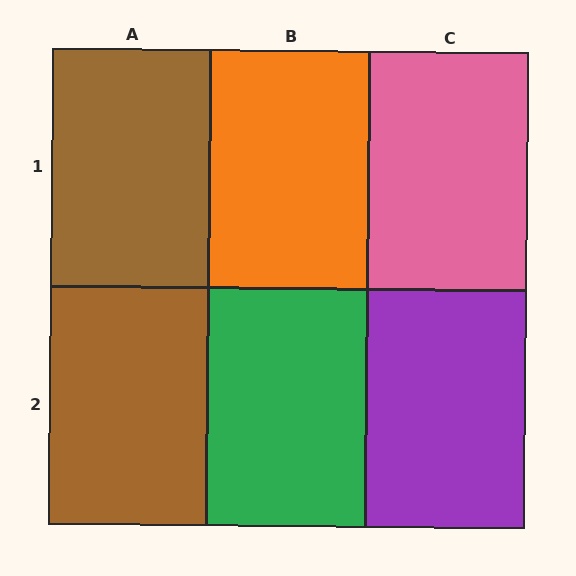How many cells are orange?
1 cell is orange.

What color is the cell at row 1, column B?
Orange.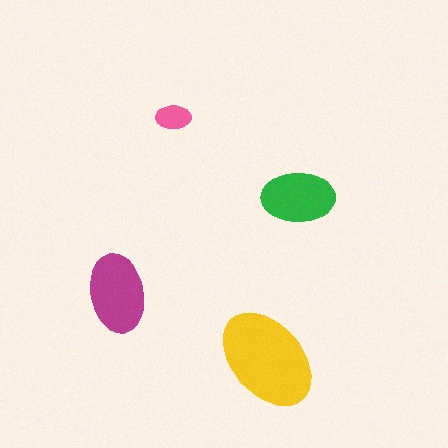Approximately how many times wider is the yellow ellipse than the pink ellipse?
About 3 times wider.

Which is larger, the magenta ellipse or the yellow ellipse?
The yellow one.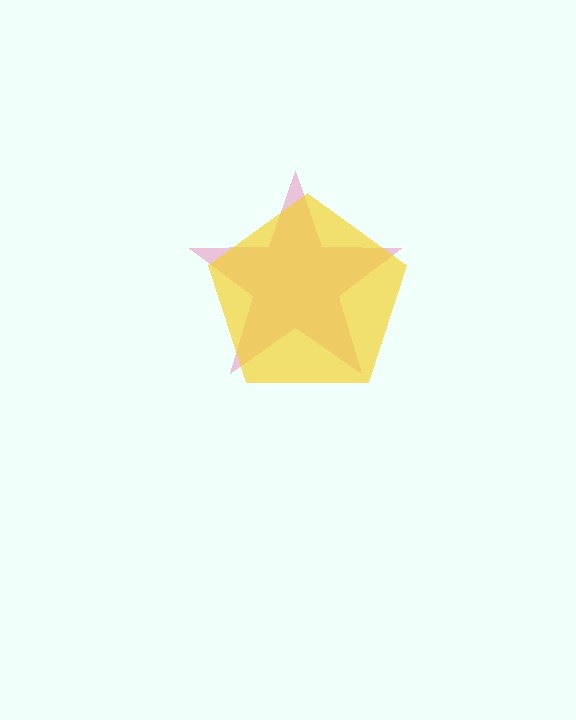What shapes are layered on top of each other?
The layered shapes are: a pink star, a yellow pentagon.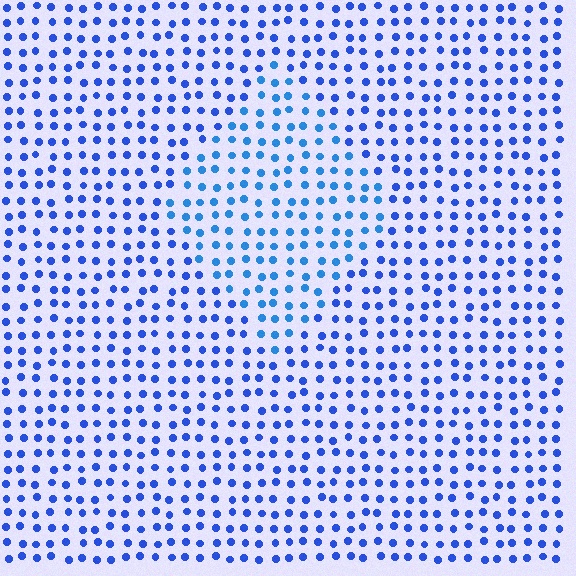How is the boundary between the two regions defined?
The boundary is defined purely by a slight shift in hue (about 19 degrees). Spacing, size, and orientation are identical on both sides.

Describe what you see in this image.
The image is filled with small blue elements in a uniform arrangement. A diamond-shaped region is visible where the elements are tinted to a slightly different hue, forming a subtle color boundary.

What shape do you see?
I see a diamond.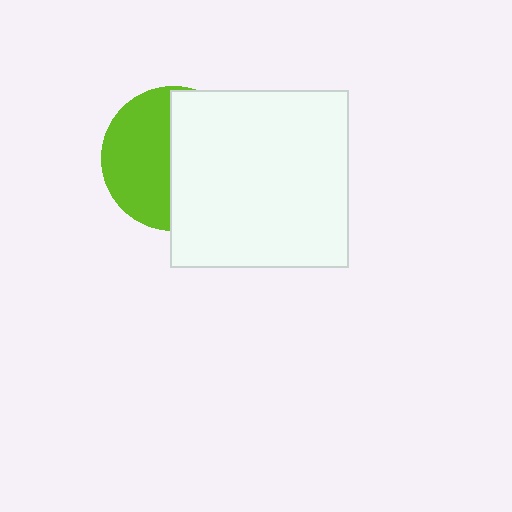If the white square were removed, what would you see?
You would see the complete lime circle.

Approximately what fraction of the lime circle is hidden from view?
Roughly 53% of the lime circle is hidden behind the white square.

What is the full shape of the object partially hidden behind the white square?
The partially hidden object is a lime circle.